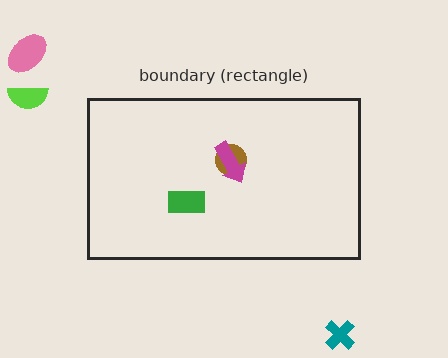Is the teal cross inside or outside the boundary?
Outside.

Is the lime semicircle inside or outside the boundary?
Outside.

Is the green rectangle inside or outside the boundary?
Inside.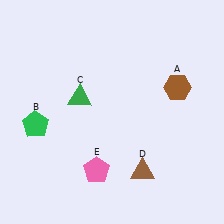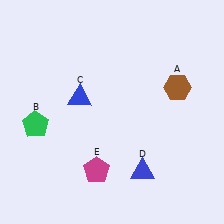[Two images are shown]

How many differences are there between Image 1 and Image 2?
There are 3 differences between the two images.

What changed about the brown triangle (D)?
In Image 1, D is brown. In Image 2, it changed to blue.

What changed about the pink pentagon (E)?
In Image 1, E is pink. In Image 2, it changed to magenta.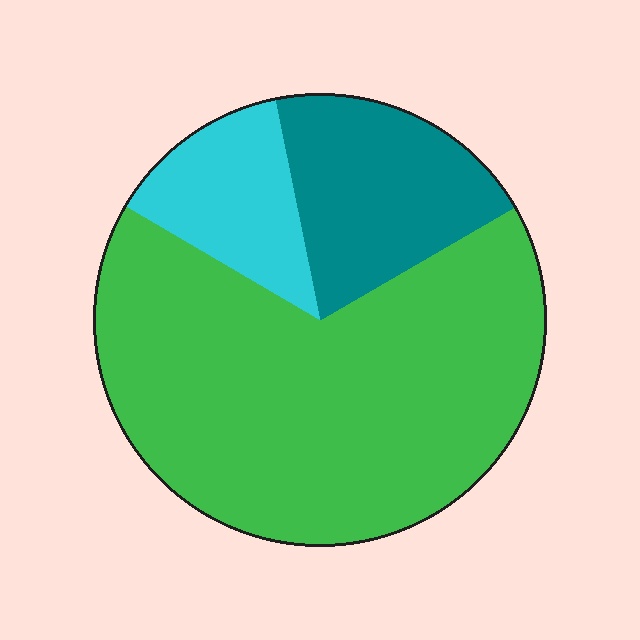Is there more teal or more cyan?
Teal.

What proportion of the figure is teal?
Teal takes up about one fifth (1/5) of the figure.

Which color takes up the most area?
Green, at roughly 65%.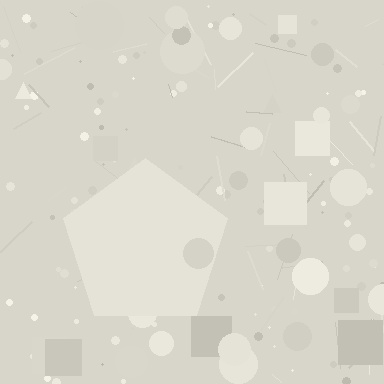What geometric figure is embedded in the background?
A pentagon is embedded in the background.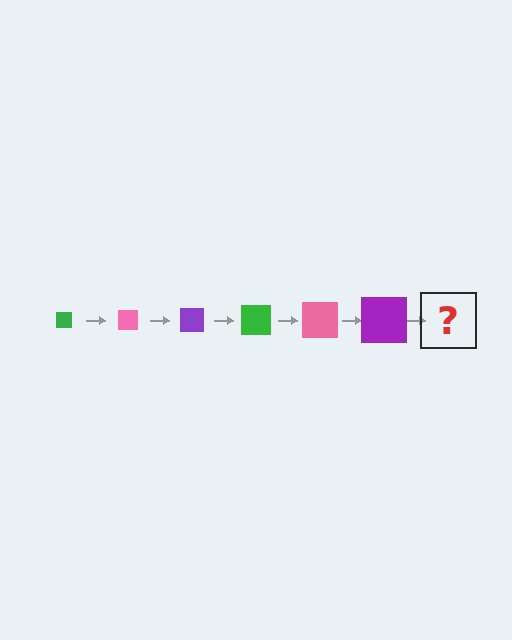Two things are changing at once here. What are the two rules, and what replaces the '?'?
The two rules are that the square grows larger each step and the color cycles through green, pink, and purple. The '?' should be a green square, larger than the previous one.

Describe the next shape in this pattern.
It should be a green square, larger than the previous one.